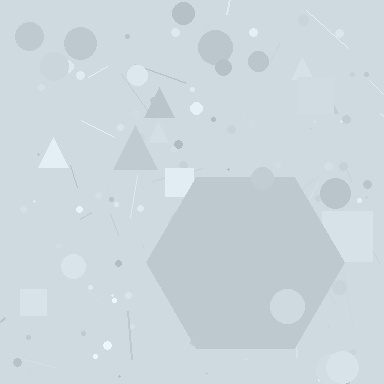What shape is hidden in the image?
A hexagon is hidden in the image.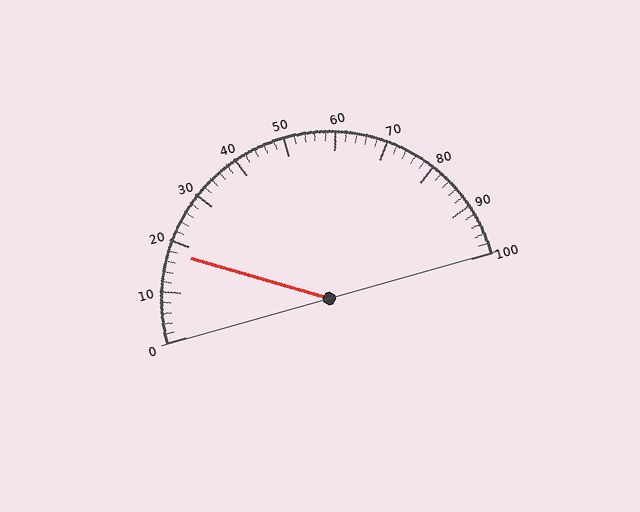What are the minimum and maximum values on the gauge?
The gauge ranges from 0 to 100.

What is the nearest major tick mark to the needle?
The nearest major tick mark is 20.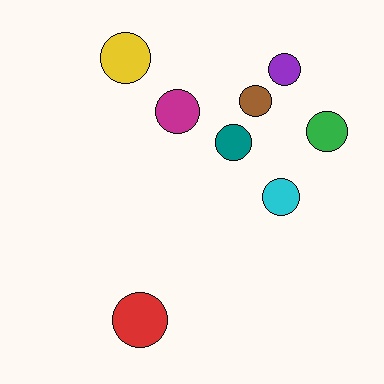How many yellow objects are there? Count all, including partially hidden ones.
There is 1 yellow object.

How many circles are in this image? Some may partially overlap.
There are 8 circles.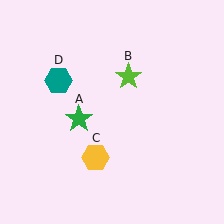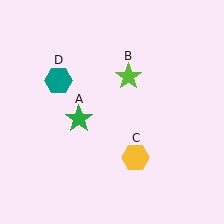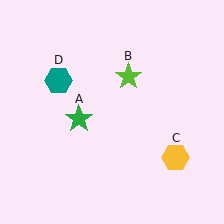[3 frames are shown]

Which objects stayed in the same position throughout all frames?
Green star (object A) and lime star (object B) and teal hexagon (object D) remained stationary.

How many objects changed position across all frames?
1 object changed position: yellow hexagon (object C).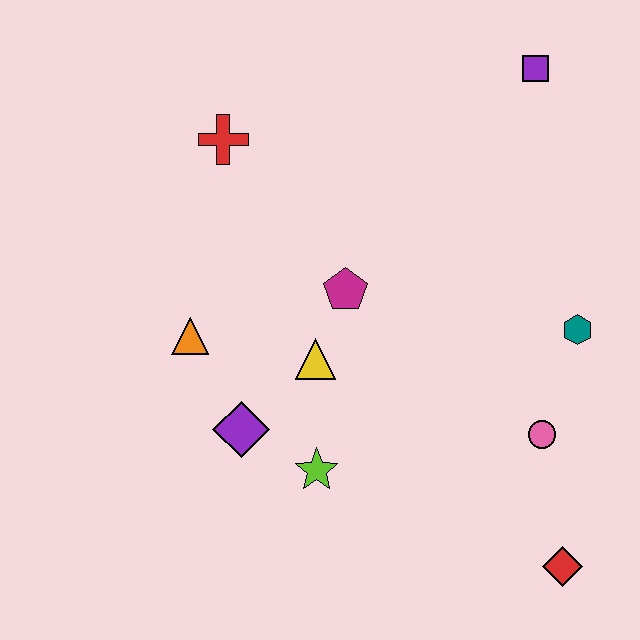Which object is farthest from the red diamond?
The red cross is farthest from the red diamond.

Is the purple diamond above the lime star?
Yes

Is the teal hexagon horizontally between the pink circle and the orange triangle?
No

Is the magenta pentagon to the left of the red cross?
No